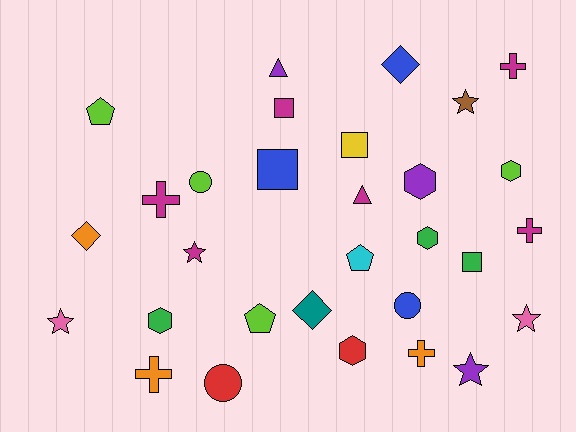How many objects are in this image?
There are 30 objects.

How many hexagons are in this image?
There are 5 hexagons.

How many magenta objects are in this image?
There are 6 magenta objects.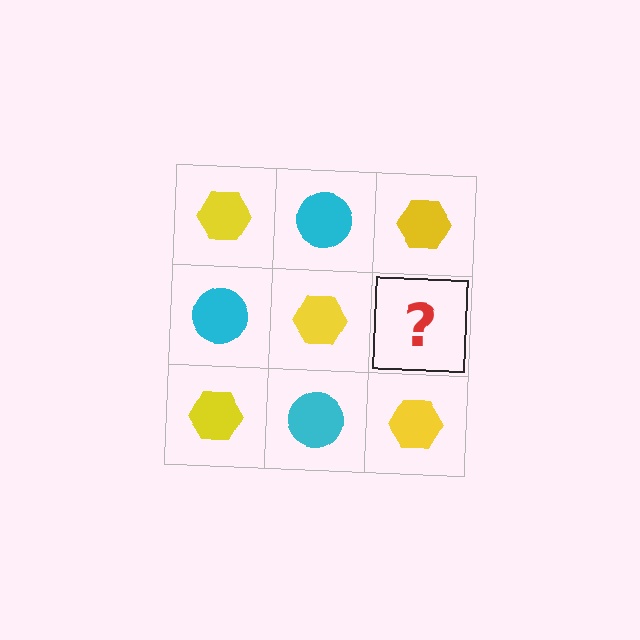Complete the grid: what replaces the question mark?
The question mark should be replaced with a cyan circle.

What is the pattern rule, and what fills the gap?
The rule is that it alternates yellow hexagon and cyan circle in a checkerboard pattern. The gap should be filled with a cyan circle.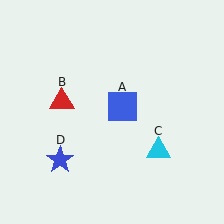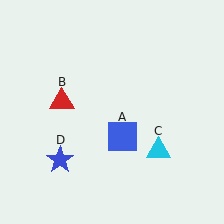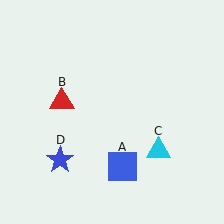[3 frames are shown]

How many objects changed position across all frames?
1 object changed position: blue square (object A).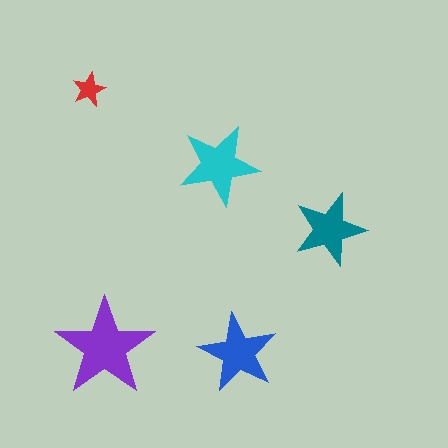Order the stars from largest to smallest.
the purple one, the cyan one, the blue one, the teal one, the red one.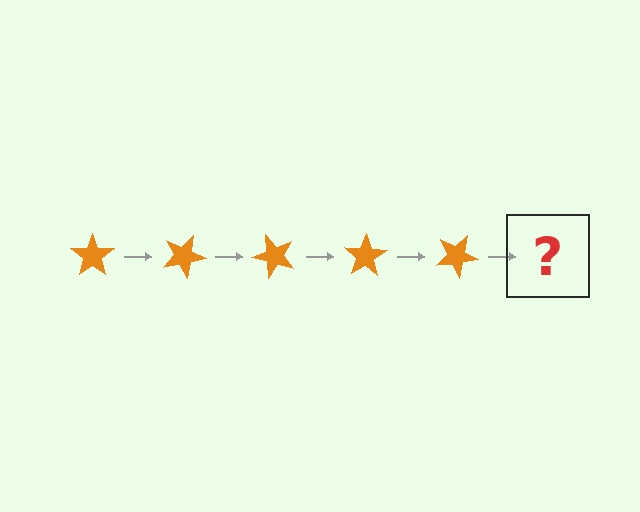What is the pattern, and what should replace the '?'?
The pattern is that the star rotates 25 degrees each step. The '?' should be an orange star rotated 125 degrees.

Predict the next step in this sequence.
The next step is an orange star rotated 125 degrees.